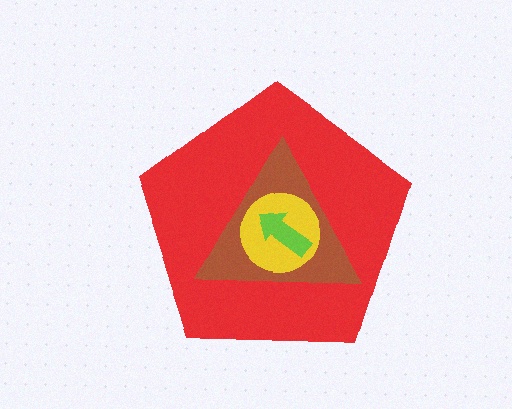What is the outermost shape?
The red pentagon.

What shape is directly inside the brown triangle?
The yellow circle.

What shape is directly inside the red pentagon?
The brown triangle.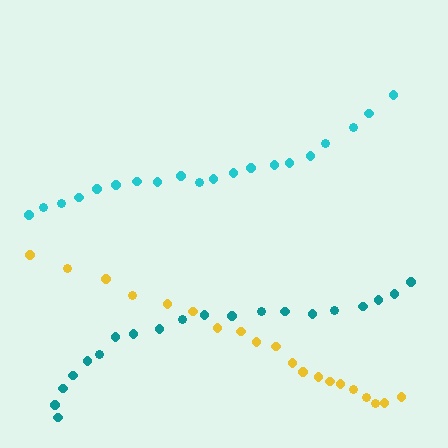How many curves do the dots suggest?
There are 3 distinct paths.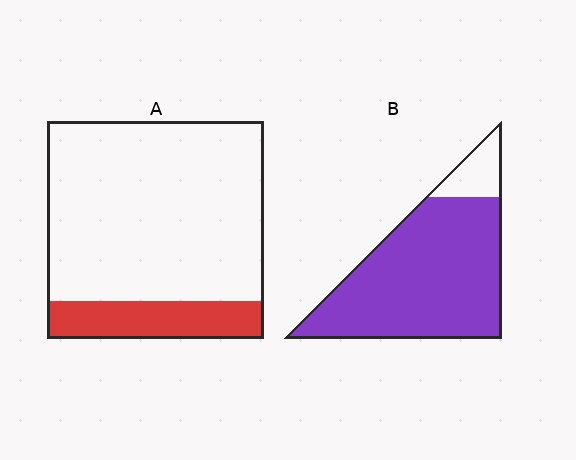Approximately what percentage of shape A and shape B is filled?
A is approximately 15% and B is approximately 90%.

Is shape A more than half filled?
No.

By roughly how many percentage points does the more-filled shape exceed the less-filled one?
By roughly 70 percentage points (B over A).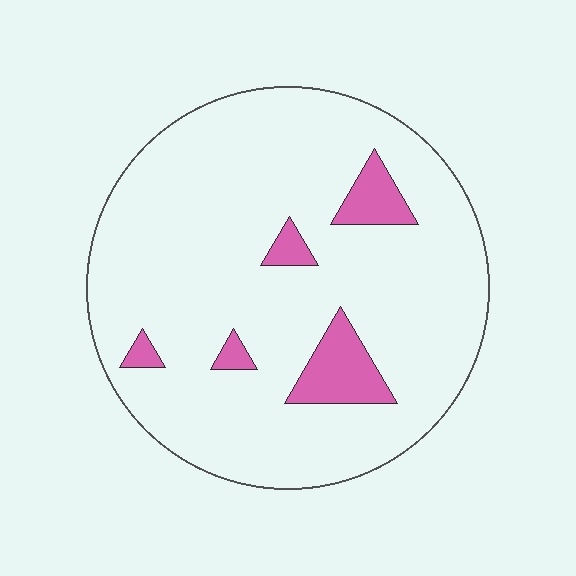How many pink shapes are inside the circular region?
5.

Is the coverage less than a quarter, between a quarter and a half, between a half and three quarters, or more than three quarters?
Less than a quarter.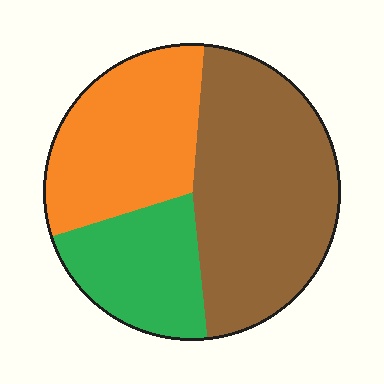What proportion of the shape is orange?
Orange takes up about one third (1/3) of the shape.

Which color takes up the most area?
Brown, at roughly 45%.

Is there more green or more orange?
Orange.